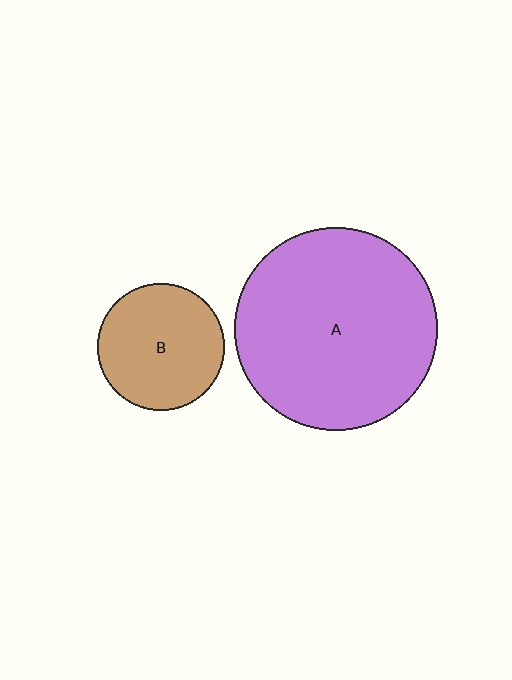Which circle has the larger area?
Circle A (purple).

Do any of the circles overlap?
No, none of the circles overlap.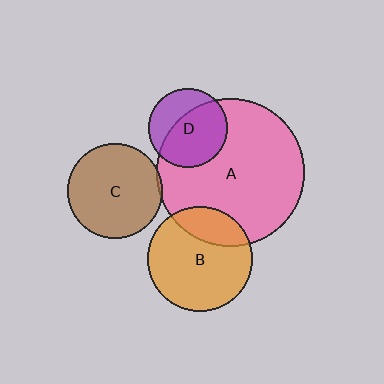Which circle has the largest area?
Circle A (pink).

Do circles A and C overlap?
Yes.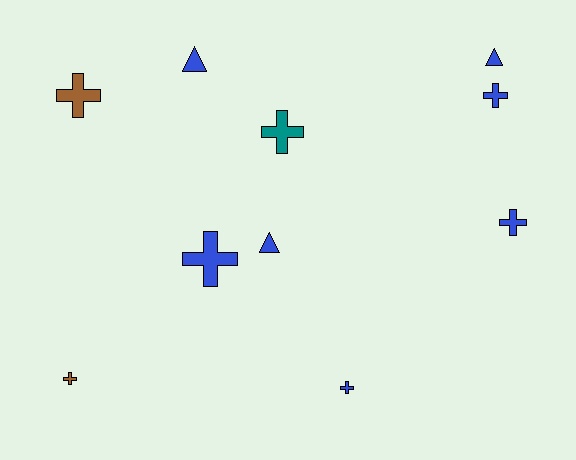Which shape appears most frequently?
Cross, with 7 objects.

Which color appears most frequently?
Blue, with 7 objects.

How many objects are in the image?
There are 10 objects.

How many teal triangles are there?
There are no teal triangles.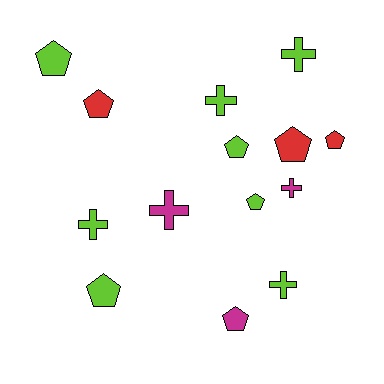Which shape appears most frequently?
Pentagon, with 8 objects.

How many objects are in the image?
There are 14 objects.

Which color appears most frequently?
Lime, with 8 objects.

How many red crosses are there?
There are no red crosses.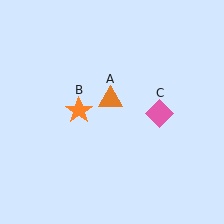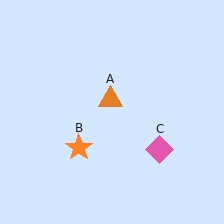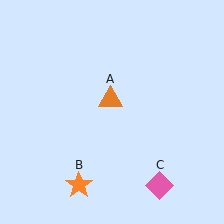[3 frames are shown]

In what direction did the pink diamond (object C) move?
The pink diamond (object C) moved down.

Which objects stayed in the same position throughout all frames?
Orange triangle (object A) remained stationary.